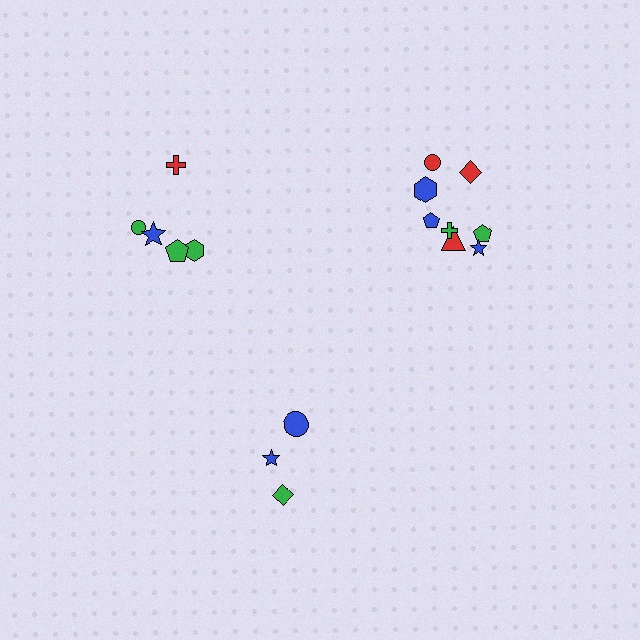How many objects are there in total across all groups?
There are 16 objects.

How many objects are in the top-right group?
There are 8 objects.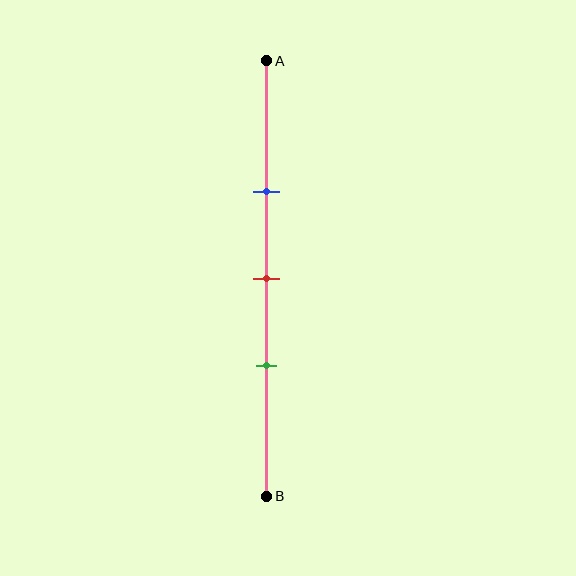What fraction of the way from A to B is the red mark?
The red mark is approximately 50% (0.5) of the way from A to B.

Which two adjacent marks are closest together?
The red and green marks are the closest adjacent pair.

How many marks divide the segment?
There are 3 marks dividing the segment.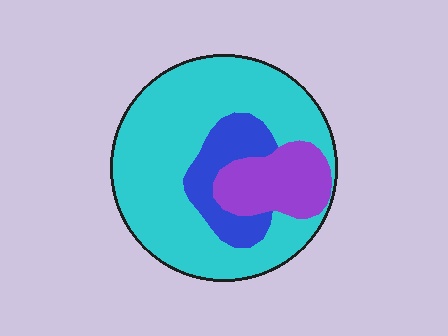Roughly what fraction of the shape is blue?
Blue covers 15% of the shape.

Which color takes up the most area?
Cyan, at roughly 70%.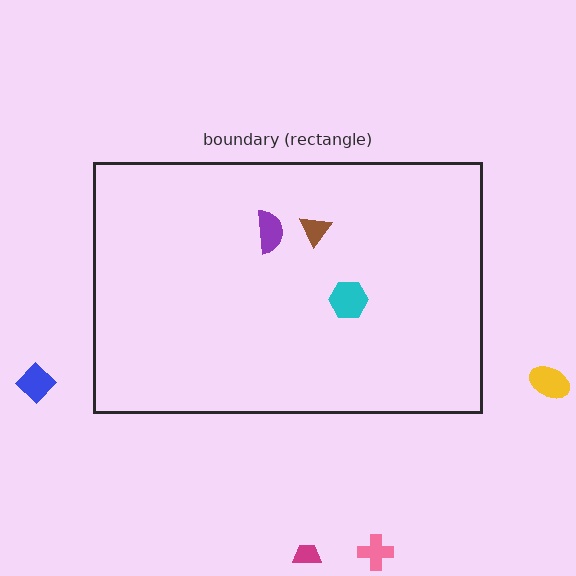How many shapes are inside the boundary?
3 inside, 4 outside.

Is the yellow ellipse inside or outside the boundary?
Outside.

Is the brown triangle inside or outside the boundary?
Inside.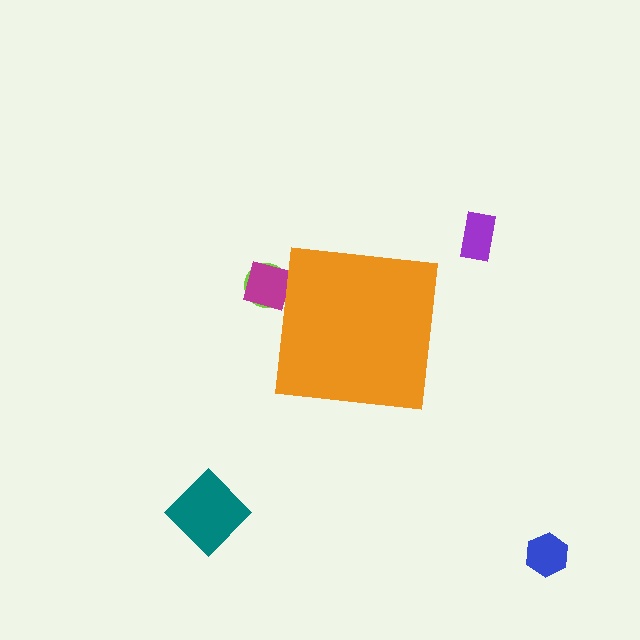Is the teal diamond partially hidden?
No, the teal diamond is fully visible.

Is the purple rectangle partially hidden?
No, the purple rectangle is fully visible.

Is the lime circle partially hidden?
Yes, the lime circle is partially hidden behind the orange square.